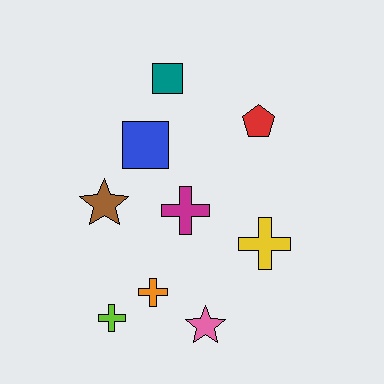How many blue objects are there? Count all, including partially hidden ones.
There is 1 blue object.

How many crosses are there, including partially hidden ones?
There are 4 crosses.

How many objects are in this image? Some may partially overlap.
There are 9 objects.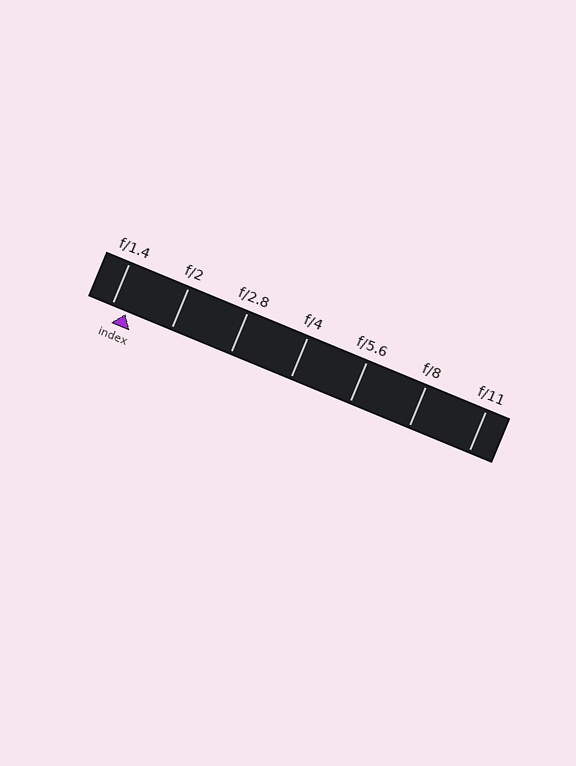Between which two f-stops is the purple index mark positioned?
The index mark is between f/1.4 and f/2.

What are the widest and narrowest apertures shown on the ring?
The widest aperture shown is f/1.4 and the narrowest is f/11.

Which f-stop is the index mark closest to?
The index mark is closest to f/1.4.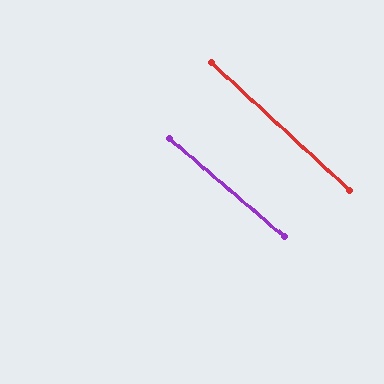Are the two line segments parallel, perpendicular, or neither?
Parallel — their directions differ by only 1.9°.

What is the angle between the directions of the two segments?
Approximately 2 degrees.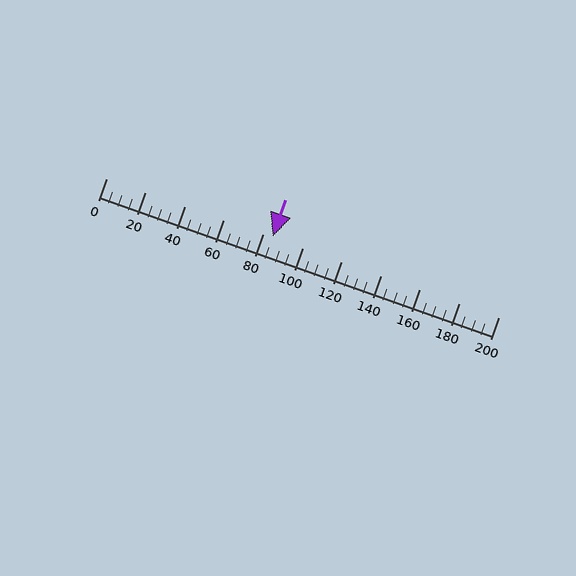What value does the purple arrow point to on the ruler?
The purple arrow points to approximately 85.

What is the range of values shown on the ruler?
The ruler shows values from 0 to 200.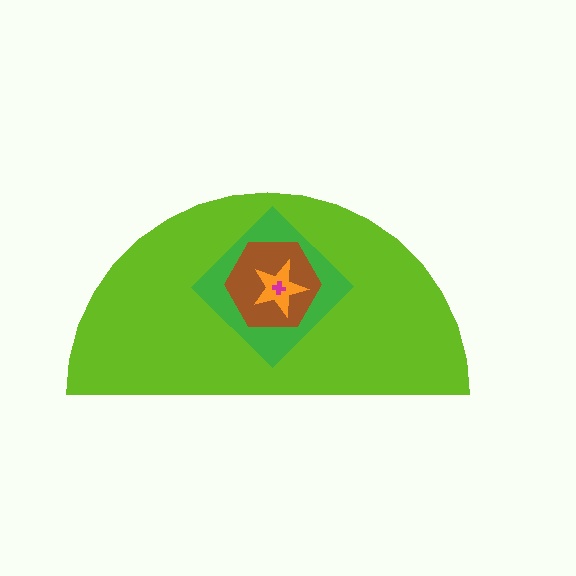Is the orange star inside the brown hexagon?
Yes.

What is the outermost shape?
The lime semicircle.